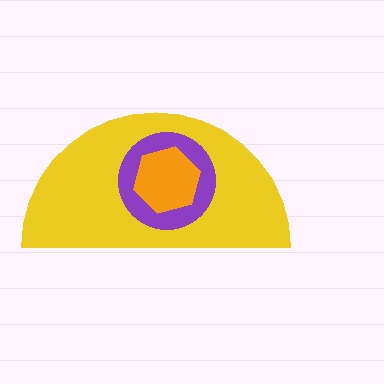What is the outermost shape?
The yellow semicircle.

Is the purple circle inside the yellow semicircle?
Yes.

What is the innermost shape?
The orange hexagon.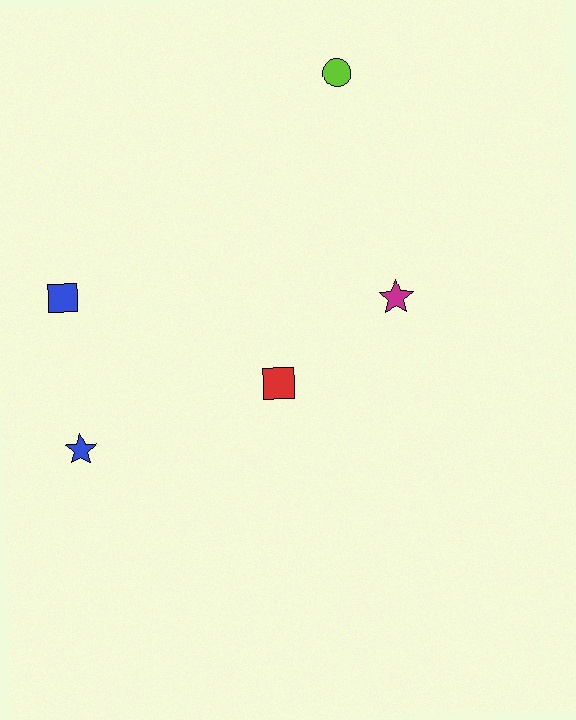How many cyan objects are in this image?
There are no cyan objects.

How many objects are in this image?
There are 5 objects.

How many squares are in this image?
There are 2 squares.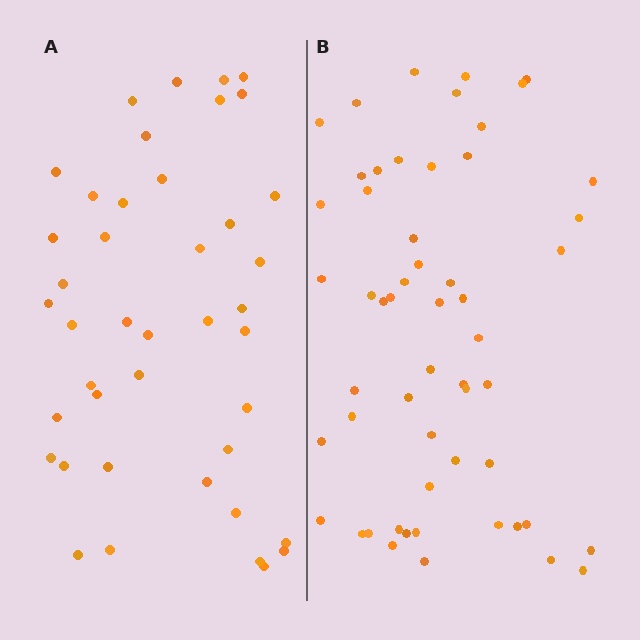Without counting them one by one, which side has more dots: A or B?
Region B (the right region) has more dots.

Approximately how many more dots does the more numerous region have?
Region B has approximately 15 more dots than region A.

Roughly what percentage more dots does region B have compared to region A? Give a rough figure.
About 30% more.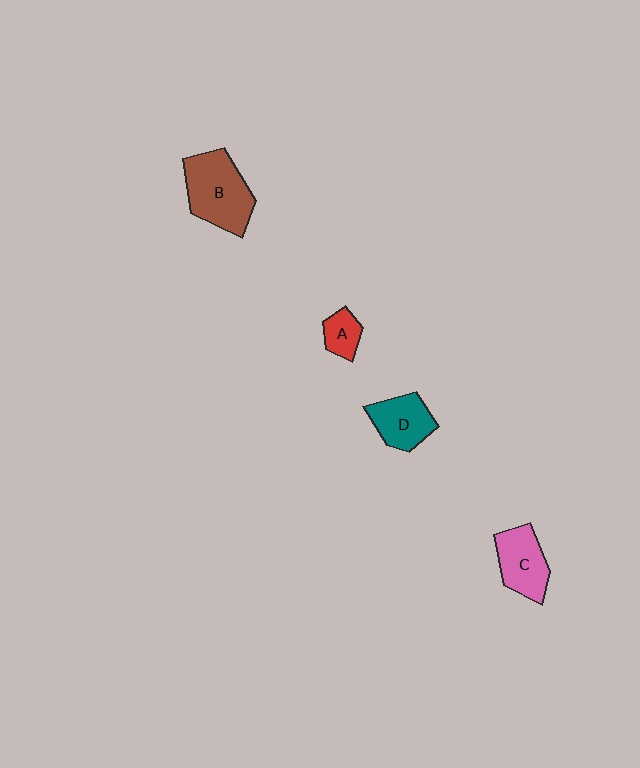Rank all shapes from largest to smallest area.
From largest to smallest: B (brown), C (pink), D (teal), A (red).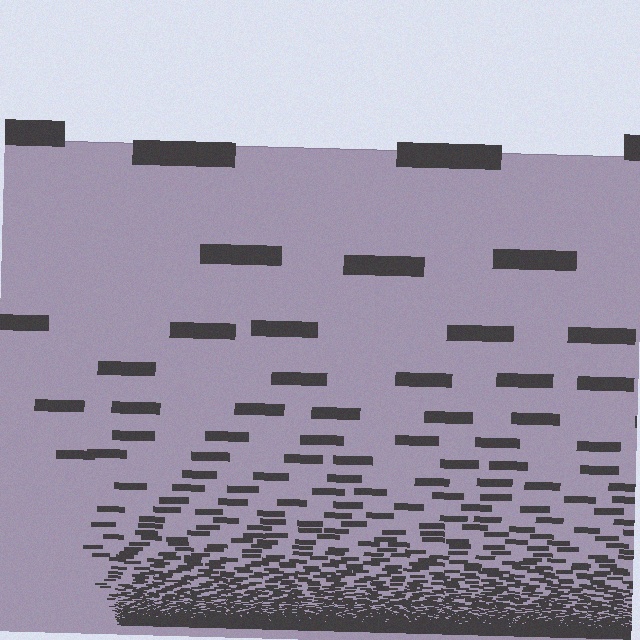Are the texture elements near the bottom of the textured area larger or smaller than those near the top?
Smaller. The gradient is inverted — elements near the bottom are smaller and denser.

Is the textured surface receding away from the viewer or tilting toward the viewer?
The surface appears to tilt toward the viewer. Texture elements get larger and sparser toward the top.